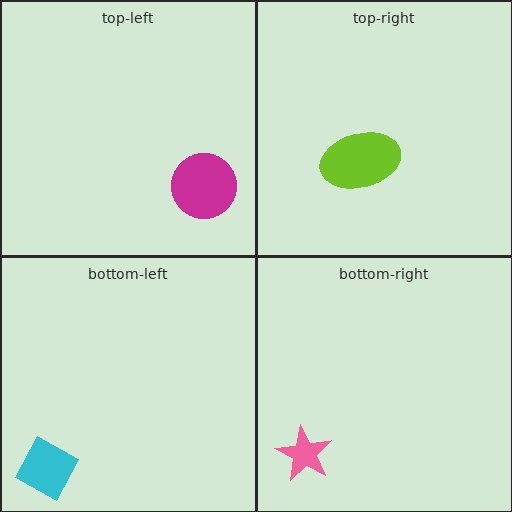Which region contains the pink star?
The bottom-right region.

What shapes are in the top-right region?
The lime ellipse.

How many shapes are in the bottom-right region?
1.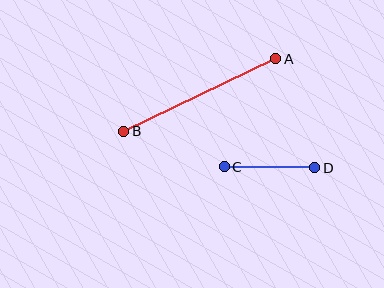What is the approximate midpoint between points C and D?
The midpoint is at approximately (269, 167) pixels.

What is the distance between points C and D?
The distance is approximately 90 pixels.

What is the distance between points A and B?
The distance is approximately 168 pixels.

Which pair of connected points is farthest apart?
Points A and B are farthest apart.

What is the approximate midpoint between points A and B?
The midpoint is at approximately (200, 95) pixels.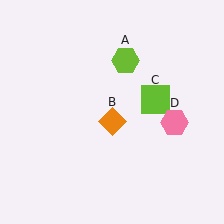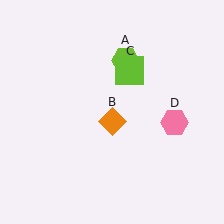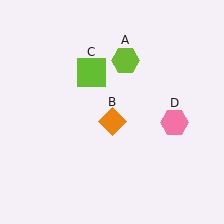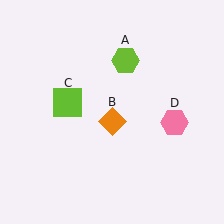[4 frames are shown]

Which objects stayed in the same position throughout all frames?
Lime hexagon (object A) and orange diamond (object B) and pink hexagon (object D) remained stationary.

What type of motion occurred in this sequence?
The lime square (object C) rotated counterclockwise around the center of the scene.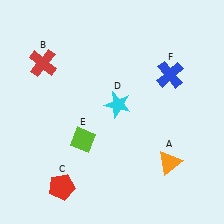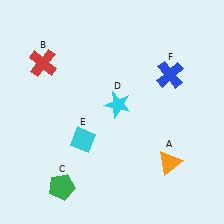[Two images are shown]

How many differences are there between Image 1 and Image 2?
There are 2 differences between the two images.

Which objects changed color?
C changed from red to green. E changed from lime to cyan.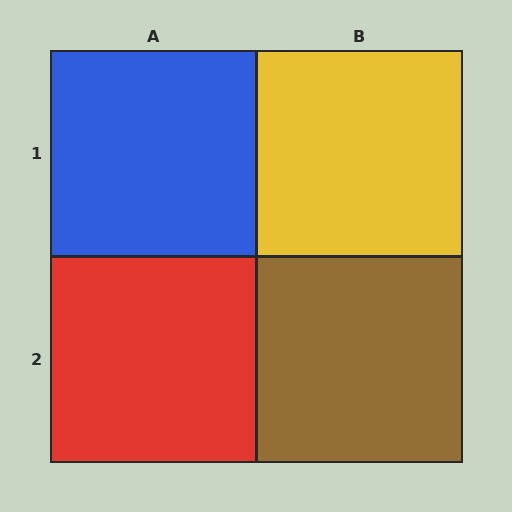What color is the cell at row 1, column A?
Blue.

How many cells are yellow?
1 cell is yellow.